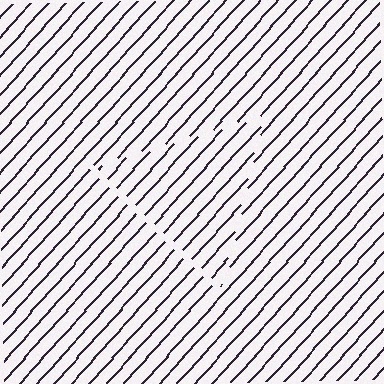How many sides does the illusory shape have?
3 sides — the line-ends trace a triangle.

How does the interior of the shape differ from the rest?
The interior of the shape contains the same grating, shifted by half a period — the contour is defined by the phase discontinuity where line-ends from the inner and outer gratings abut.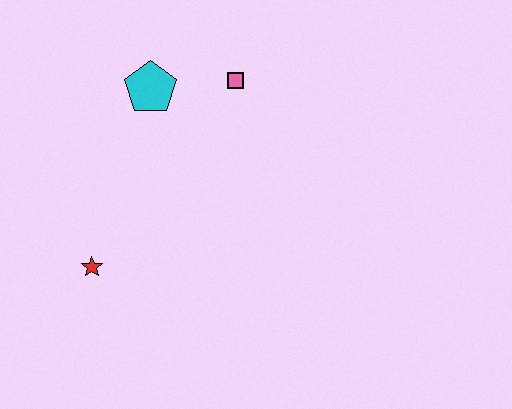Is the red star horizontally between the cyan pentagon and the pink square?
No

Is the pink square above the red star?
Yes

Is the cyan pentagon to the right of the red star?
Yes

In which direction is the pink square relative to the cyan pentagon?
The pink square is to the right of the cyan pentagon.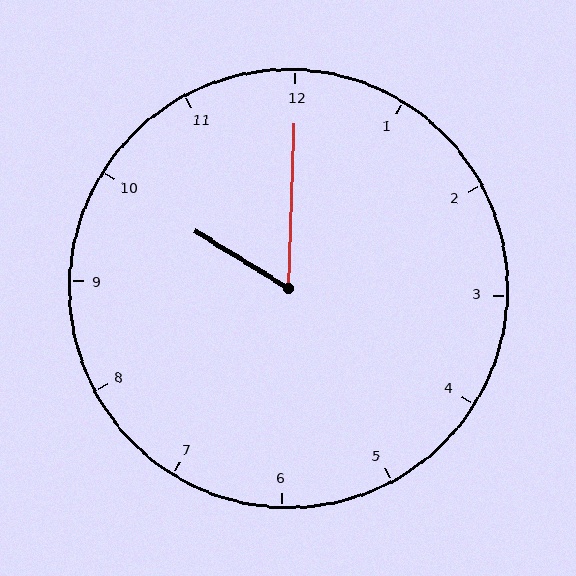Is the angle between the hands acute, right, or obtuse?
It is acute.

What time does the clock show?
10:00.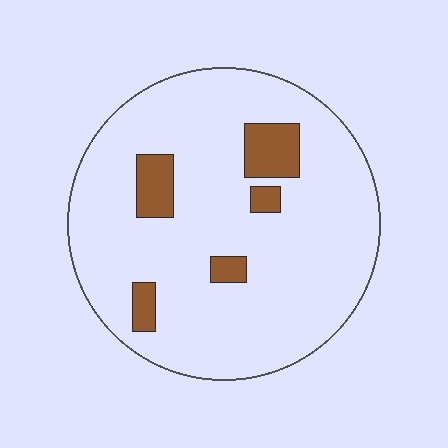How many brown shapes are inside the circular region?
5.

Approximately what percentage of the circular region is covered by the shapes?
Approximately 10%.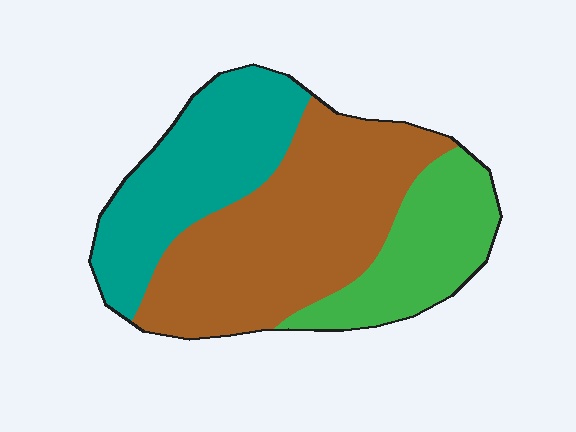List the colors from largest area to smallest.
From largest to smallest: brown, teal, green.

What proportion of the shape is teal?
Teal covers around 30% of the shape.